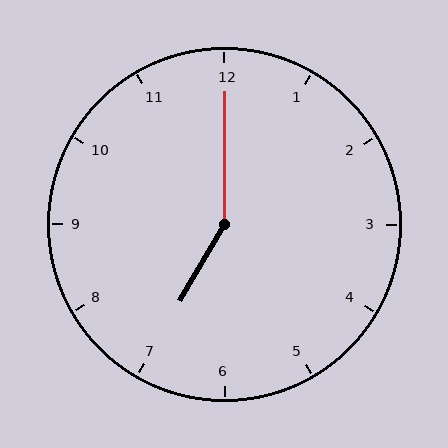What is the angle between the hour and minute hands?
Approximately 150 degrees.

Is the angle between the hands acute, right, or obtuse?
It is obtuse.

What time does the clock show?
7:00.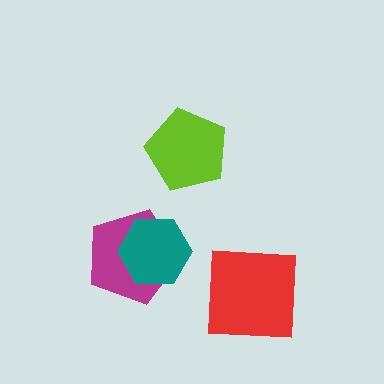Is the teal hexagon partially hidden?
No, no other shape covers it.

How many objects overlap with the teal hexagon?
1 object overlaps with the teal hexagon.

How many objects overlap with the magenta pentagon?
1 object overlaps with the magenta pentagon.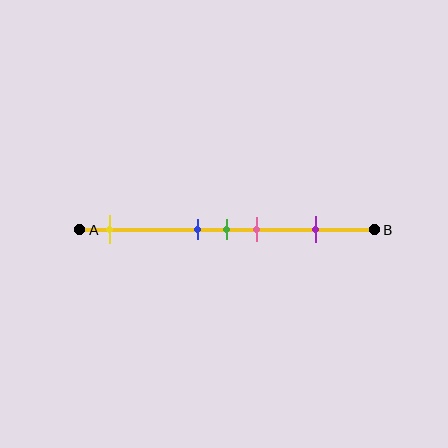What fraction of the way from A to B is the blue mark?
The blue mark is approximately 40% (0.4) of the way from A to B.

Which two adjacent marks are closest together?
The blue and green marks are the closest adjacent pair.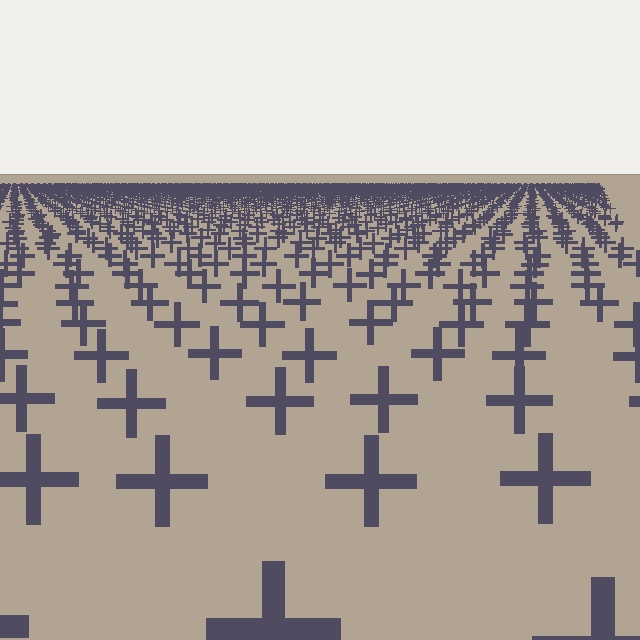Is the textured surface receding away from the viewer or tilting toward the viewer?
The surface is receding away from the viewer. Texture elements get smaller and denser toward the top.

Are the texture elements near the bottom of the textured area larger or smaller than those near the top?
Larger. Near the bottom, elements are closer to the viewer and appear at a bigger on-screen size.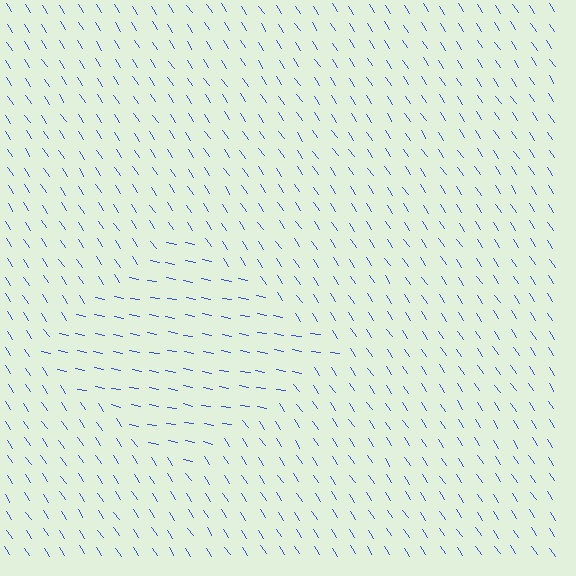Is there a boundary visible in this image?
Yes, there is a texture boundary formed by a change in line orientation.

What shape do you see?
I see a diamond.